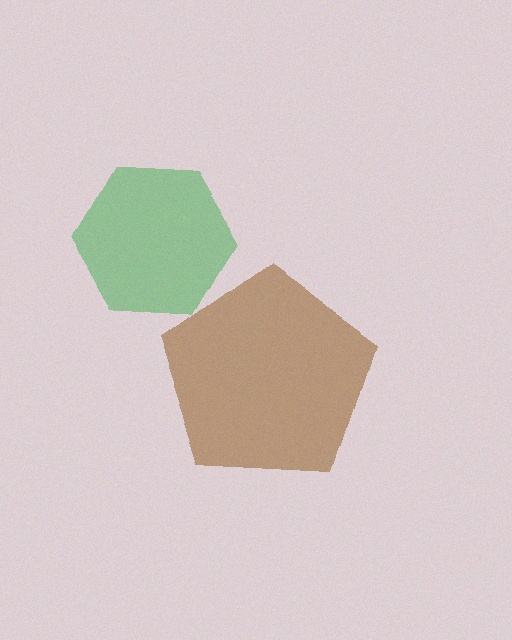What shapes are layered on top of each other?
The layered shapes are: a brown pentagon, a green hexagon.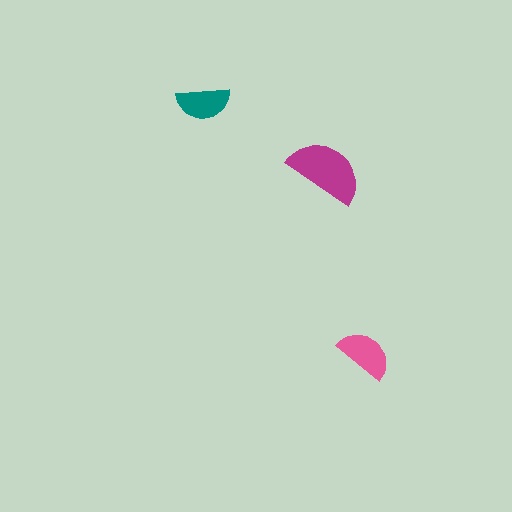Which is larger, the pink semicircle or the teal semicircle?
The pink one.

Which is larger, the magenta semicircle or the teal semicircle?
The magenta one.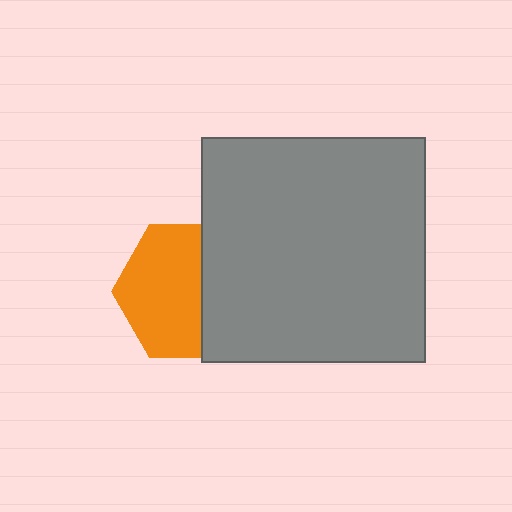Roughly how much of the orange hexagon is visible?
About half of it is visible (roughly 61%).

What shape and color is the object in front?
The object in front is a gray square.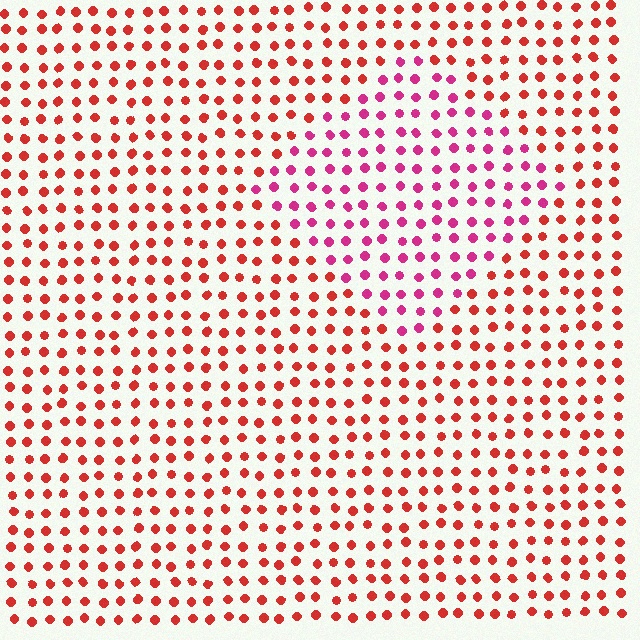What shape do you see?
I see a diamond.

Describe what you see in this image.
The image is filled with small red elements in a uniform arrangement. A diamond-shaped region is visible where the elements are tinted to a slightly different hue, forming a subtle color boundary.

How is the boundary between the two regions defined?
The boundary is defined purely by a slight shift in hue (about 36 degrees). Spacing, size, and orientation are identical on both sides.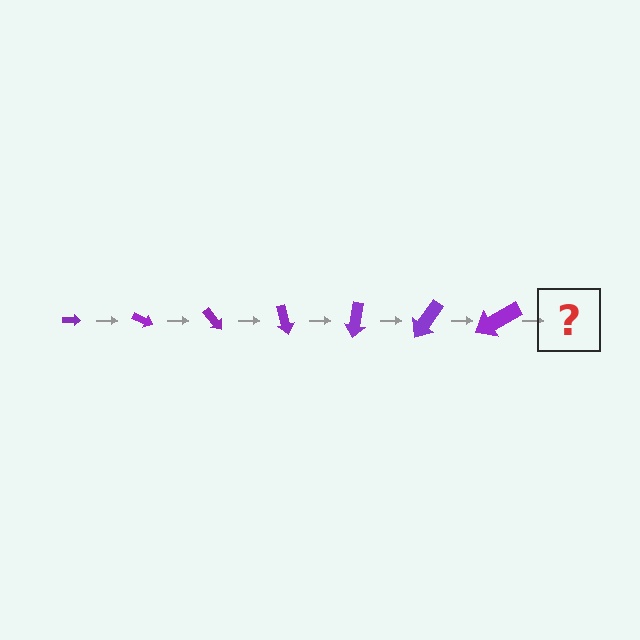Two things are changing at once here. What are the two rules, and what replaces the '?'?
The two rules are that the arrow grows larger each step and it rotates 25 degrees each step. The '?' should be an arrow, larger than the previous one and rotated 175 degrees from the start.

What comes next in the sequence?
The next element should be an arrow, larger than the previous one and rotated 175 degrees from the start.